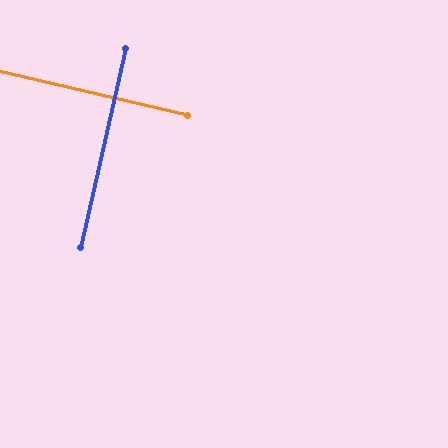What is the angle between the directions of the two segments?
Approximately 90 degrees.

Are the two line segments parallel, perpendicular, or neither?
Perpendicular — they meet at approximately 90°.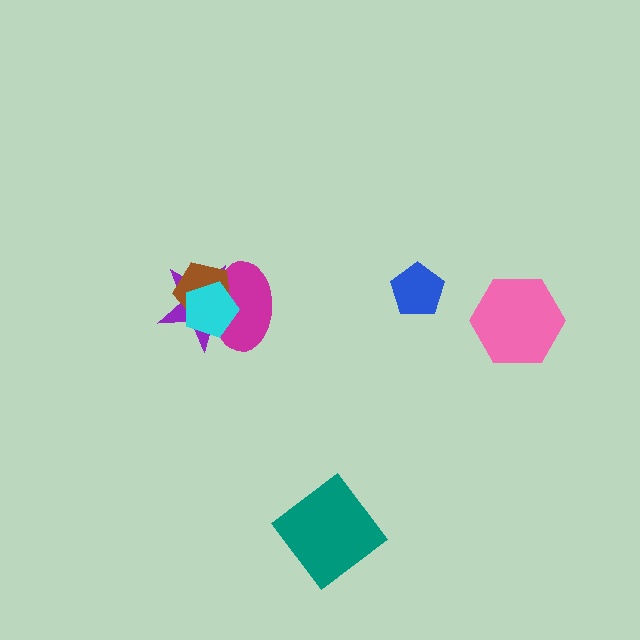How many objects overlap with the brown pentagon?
3 objects overlap with the brown pentagon.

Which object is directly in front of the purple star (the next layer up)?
The magenta ellipse is directly in front of the purple star.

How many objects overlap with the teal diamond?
0 objects overlap with the teal diamond.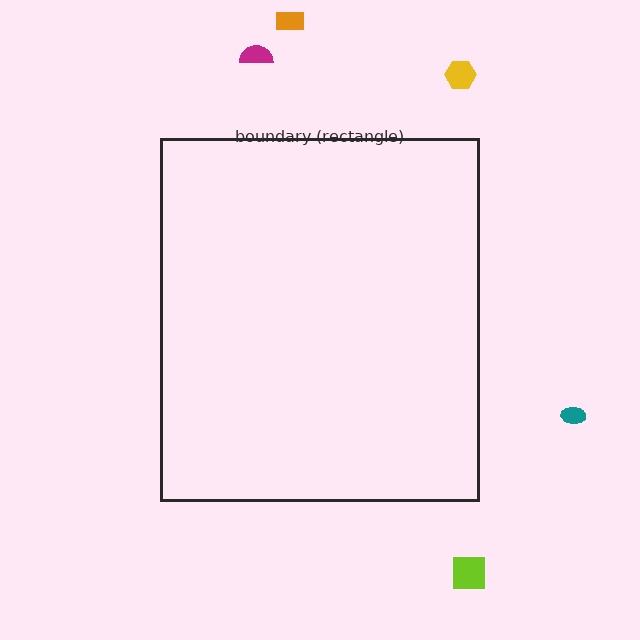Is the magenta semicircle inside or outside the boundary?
Outside.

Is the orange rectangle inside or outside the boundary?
Outside.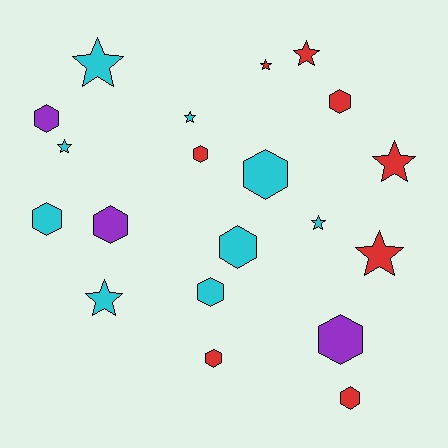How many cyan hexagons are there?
There are 4 cyan hexagons.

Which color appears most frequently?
Cyan, with 9 objects.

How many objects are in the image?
There are 20 objects.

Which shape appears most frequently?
Hexagon, with 11 objects.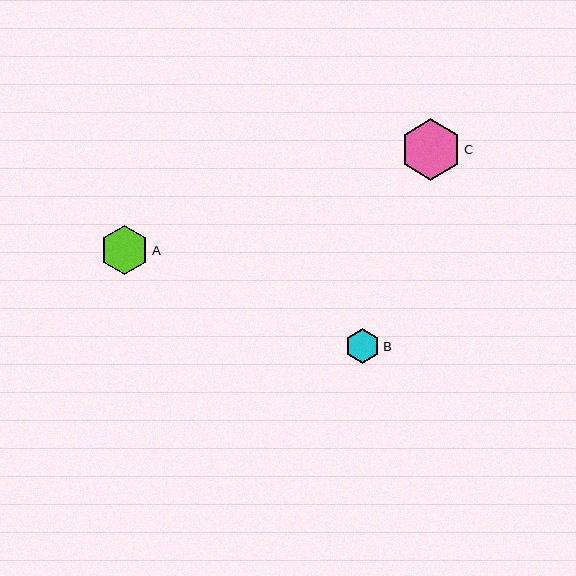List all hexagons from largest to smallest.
From largest to smallest: C, A, B.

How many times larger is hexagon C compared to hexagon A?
Hexagon C is approximately 1.2 times the size of hexagon A.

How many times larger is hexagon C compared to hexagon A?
Hexagon C is approximately 1.2 times the size of hexagon A.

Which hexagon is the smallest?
Hexagon B is the smallest with a size of approximately 35 pixels.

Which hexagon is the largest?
Hexagon C is the largest with a size of approximately 61 pixels.